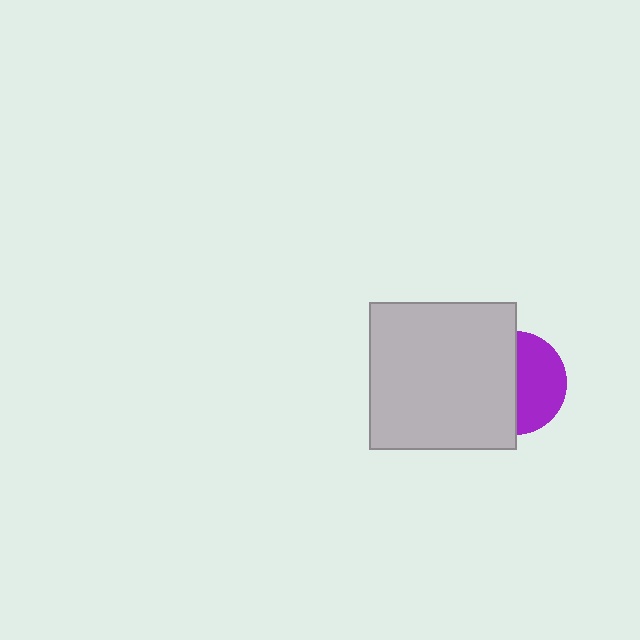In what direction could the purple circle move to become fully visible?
The purple circle could move right. That would shift it out from behind the light gray square entirely.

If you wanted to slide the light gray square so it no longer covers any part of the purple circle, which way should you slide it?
Slide it left — that is the most direct way to separate the two shapes.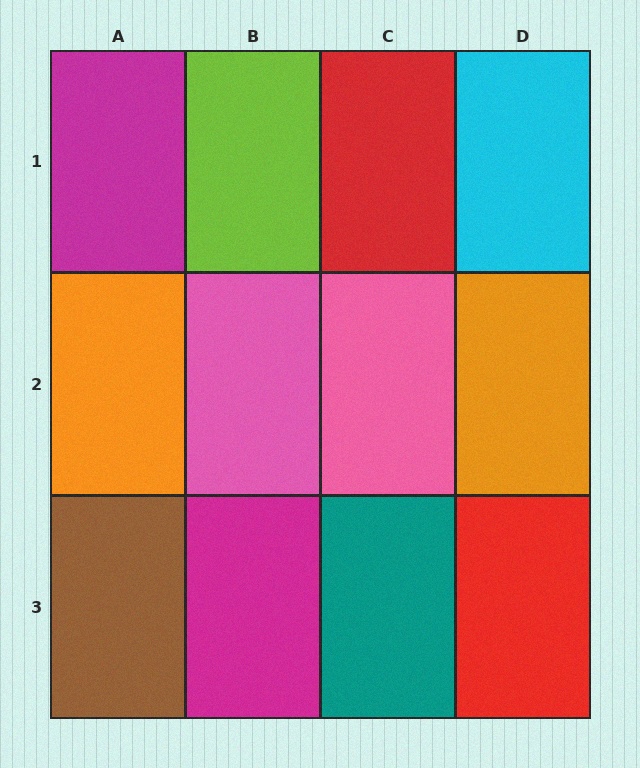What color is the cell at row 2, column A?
Orange.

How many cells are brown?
1 cell is brown.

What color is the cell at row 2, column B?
Pink.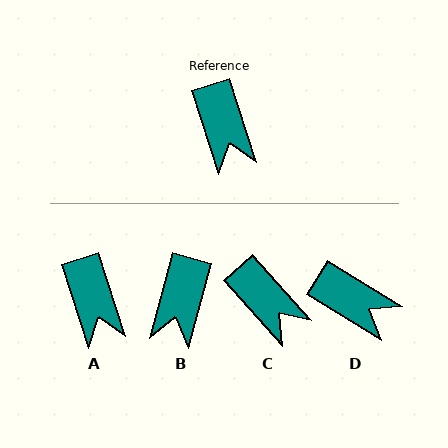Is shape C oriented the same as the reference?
No, it is off by about 24 degrees.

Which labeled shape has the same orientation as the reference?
A.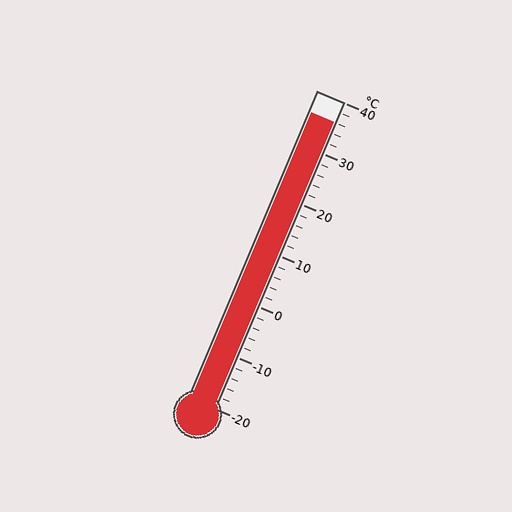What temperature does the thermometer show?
The thermometer shows approximately 36°C.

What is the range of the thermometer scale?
The thermometer scale ranges from -20°C to 40°C.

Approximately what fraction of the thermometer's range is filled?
The thermometer is filled to approximately 95% of its range.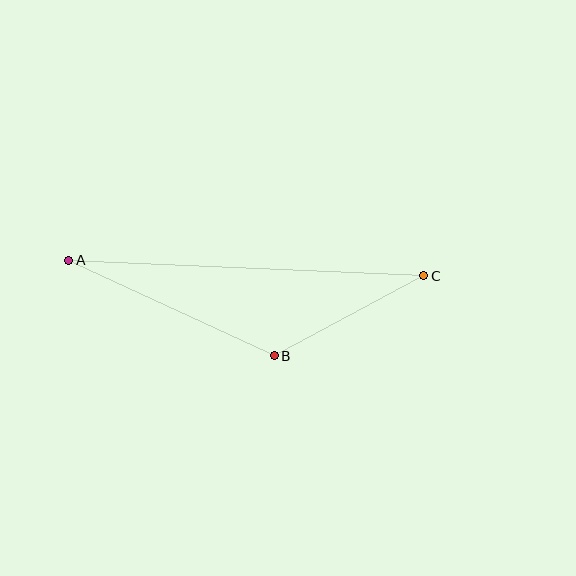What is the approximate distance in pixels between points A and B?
The distance between A and B is approximately 227 pixels.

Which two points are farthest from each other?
Points A and C are farthest from each other.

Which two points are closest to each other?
Points B and C are closest to each other.